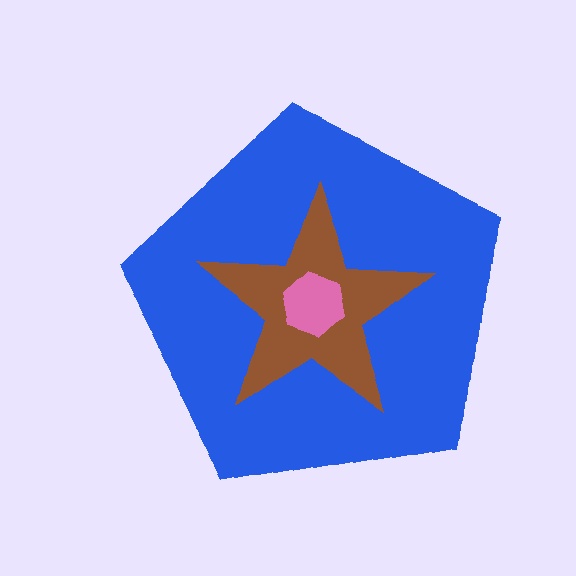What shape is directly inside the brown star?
The pink hexagon.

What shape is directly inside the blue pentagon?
The brown star.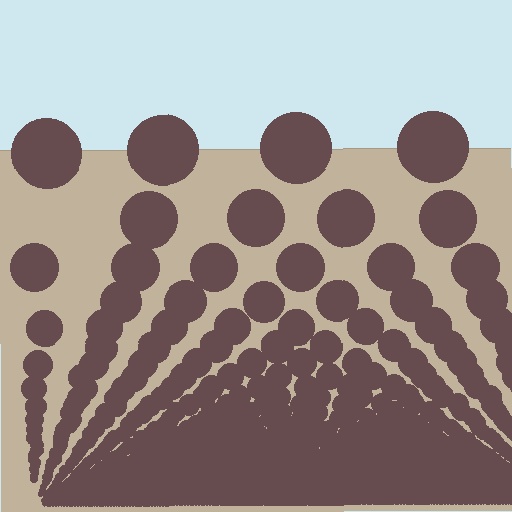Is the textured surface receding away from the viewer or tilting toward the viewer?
The surface appears to tilt toward the viewer. Texture elements get larger and sparser toward the top.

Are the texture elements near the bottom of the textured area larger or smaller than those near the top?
Smaller. The gradient is inverted — elements near the bottom are smaller and denser.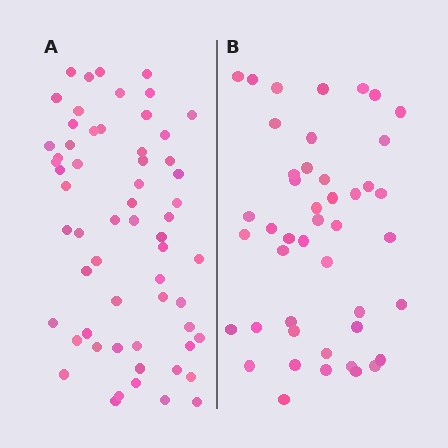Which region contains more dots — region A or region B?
Region A (the left region) has more dots.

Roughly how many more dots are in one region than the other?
Region A has approximately 15 more dots than region B.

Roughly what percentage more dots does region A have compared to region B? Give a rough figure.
About 35% more.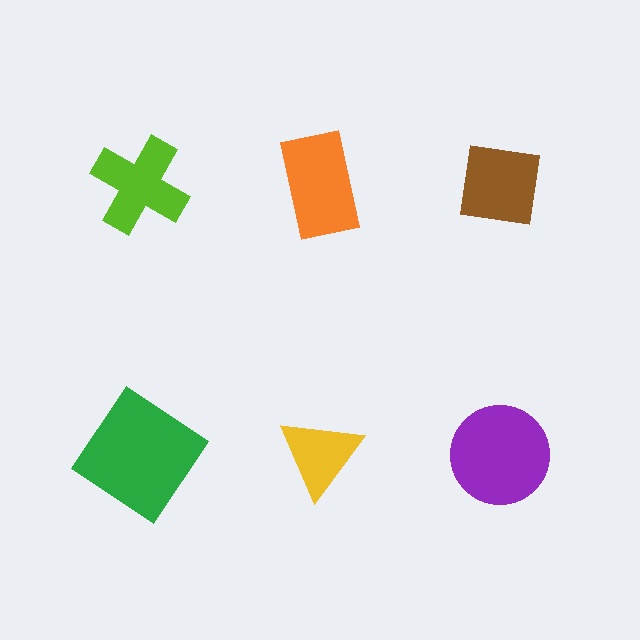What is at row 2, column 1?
A green diamond.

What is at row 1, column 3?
A brown square.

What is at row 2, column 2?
A yellow triangle.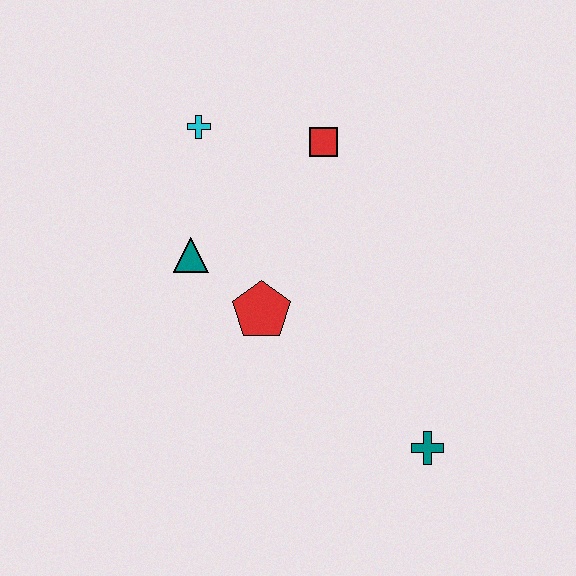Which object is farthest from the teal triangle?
The teal cross is farthest from the teal triangle.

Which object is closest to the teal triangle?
The red pentagon is closest to the teal triangle.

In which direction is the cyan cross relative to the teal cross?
The cyan cross is above the teal cross.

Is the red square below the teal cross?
No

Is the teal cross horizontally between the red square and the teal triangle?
No